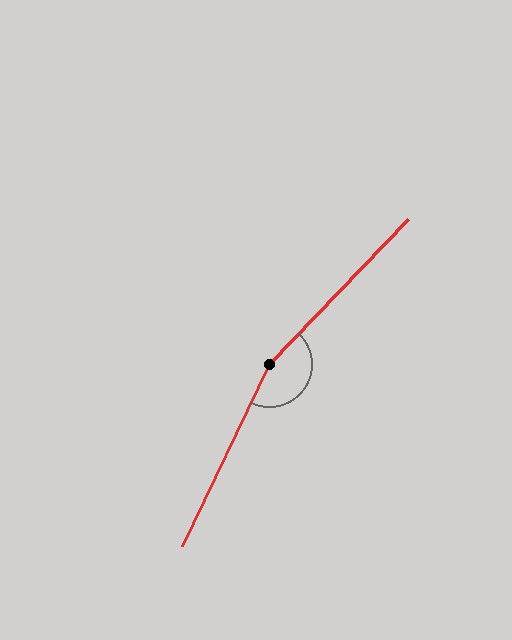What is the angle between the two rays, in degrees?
Approximately 162 degrees.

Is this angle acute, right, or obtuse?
It is obtuse.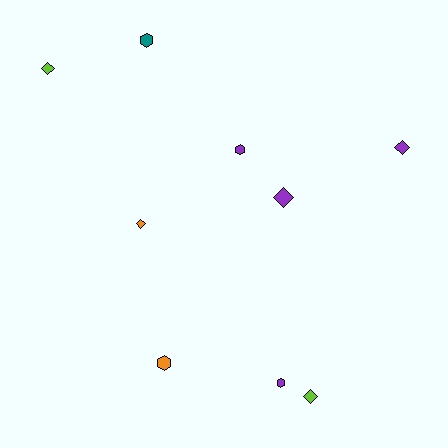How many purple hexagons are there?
There are 2 purple hexagons.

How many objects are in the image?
There are 9 objects.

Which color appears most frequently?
Purple, with 4 objects.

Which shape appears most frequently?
Diamond, with 5 objects.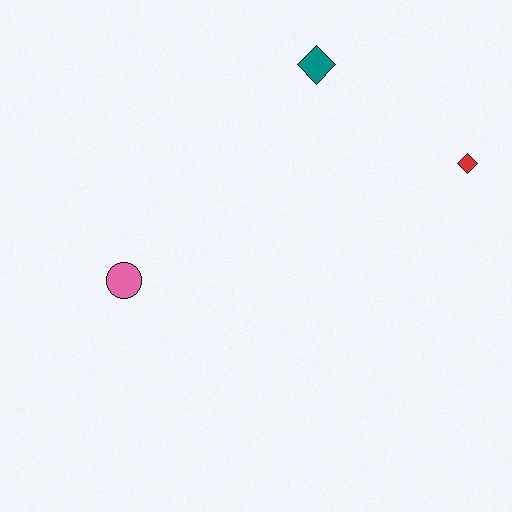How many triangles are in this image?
There are no triangles.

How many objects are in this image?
There are 3 objects.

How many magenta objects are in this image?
There are no magenta objects.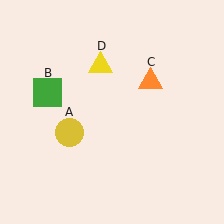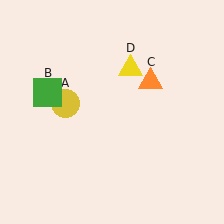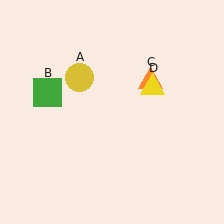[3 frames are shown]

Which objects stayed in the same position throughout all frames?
Green square (object B) and orange triangle (object C) remained stationary.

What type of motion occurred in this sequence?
The yellow circle (object A), yellow triangle (object D) rotated clockwise around the center of the scene.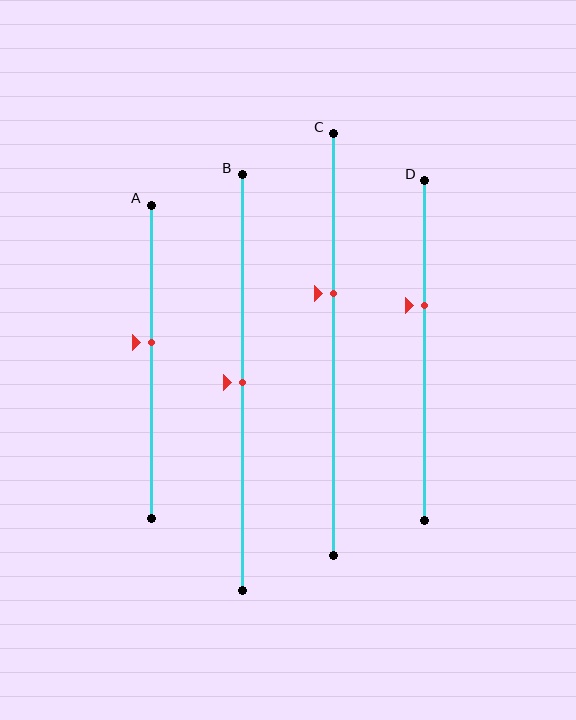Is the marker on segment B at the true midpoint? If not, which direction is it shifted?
Yes, the marker on segment B is at the true midpoint.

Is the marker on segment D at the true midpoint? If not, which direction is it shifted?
No, the marker on segment D is shifted upward by about 13% of the segment length.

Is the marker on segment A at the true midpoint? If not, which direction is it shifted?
No, the marker on segment A is shifted upward by about 6% of the segment length.